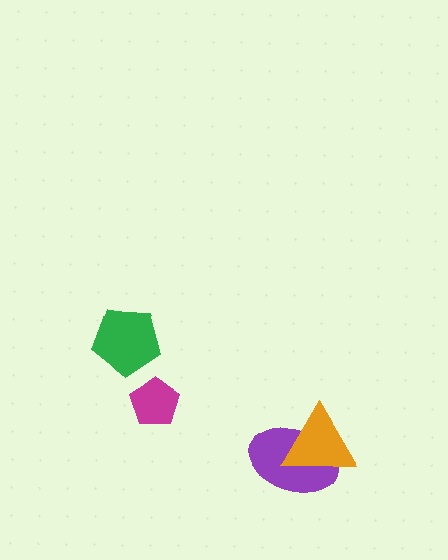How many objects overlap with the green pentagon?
0 objects overlap with the green pentagon.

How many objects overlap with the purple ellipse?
1 object overlaps with the purple ellipse.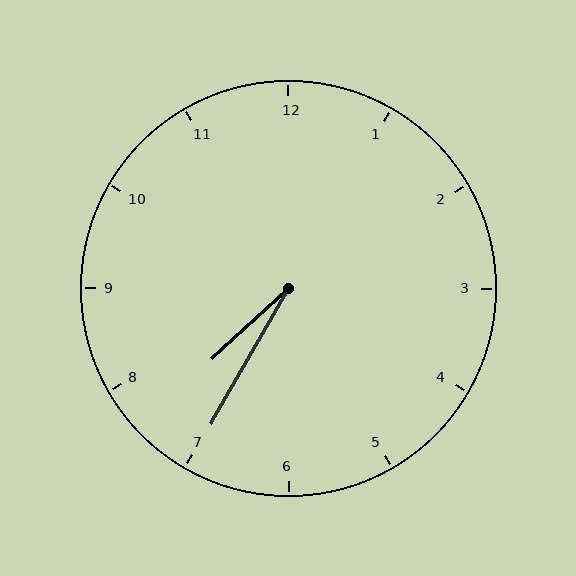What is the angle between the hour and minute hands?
Approximately 18 degrees.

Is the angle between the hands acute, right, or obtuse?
It is acute.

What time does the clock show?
7:35.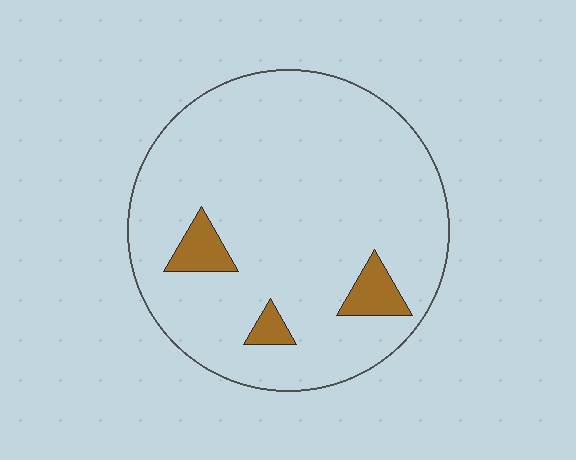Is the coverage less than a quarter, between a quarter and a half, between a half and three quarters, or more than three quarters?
Less than a quarter.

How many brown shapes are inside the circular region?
3.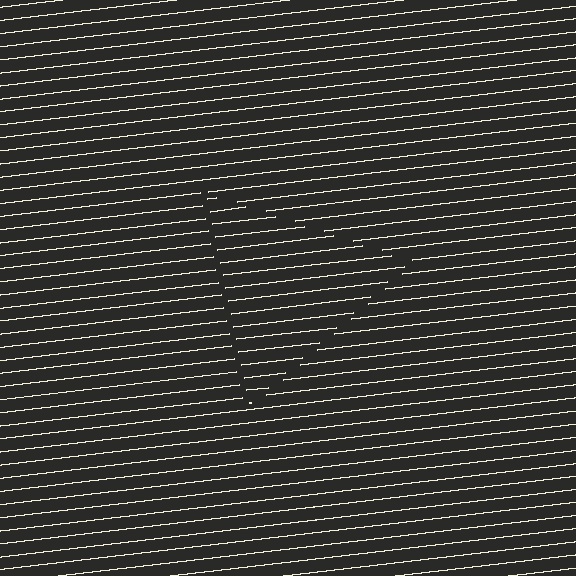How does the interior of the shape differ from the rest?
The interior of the shape contains the same grating, shifted by half a period — the contour is defined by the phase discontinuity where line-ends from the inner and outer gratings abut.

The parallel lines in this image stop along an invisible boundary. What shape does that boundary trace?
An illusory triangle. The interior of the shape contains the same grating, shifted by half a period — the contour is defined by the phase discontinuity where line-ends from the inner and outer gratings abut.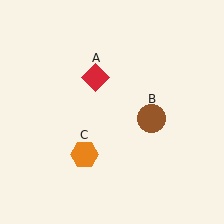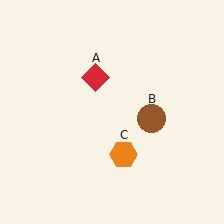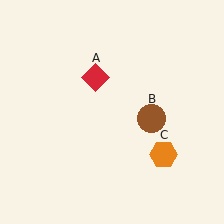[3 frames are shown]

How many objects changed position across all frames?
1 object changed position: orange hexagon (object C).